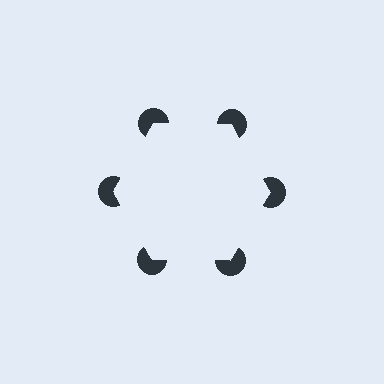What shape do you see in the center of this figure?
An illusory hexagon — its edges are inferred from the aligned wedge cuts in the pac-man discs, not physically drawn.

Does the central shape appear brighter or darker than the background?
It typically appears slightly brighter than the background, even though no actual brightness change is drawn.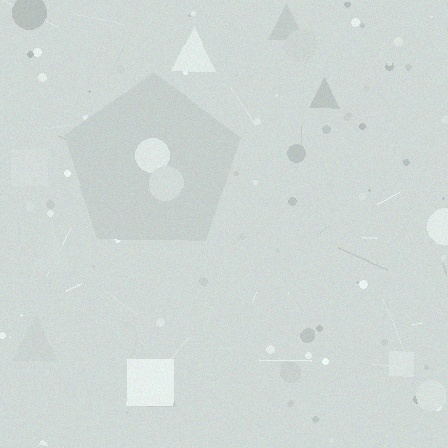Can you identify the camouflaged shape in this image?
The camouflaged shape is a pentagon.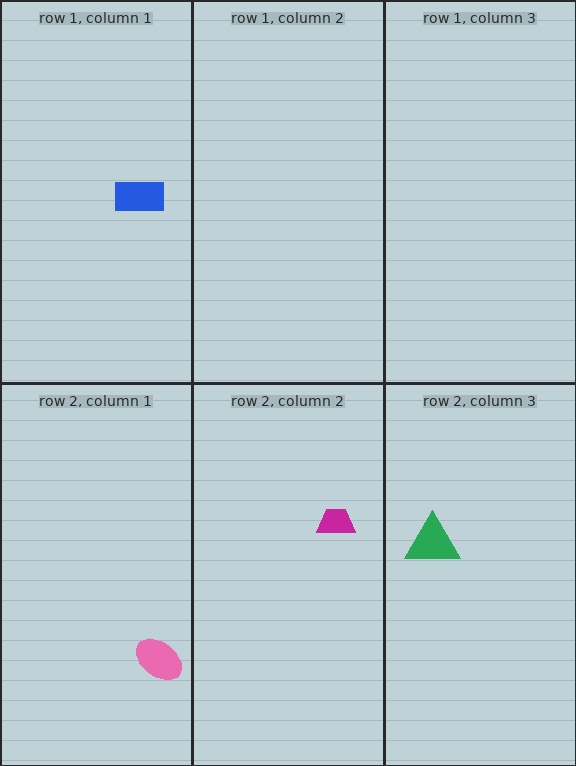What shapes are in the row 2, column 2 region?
The magenta trapezoid.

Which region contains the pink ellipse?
The row 2, column 1 region.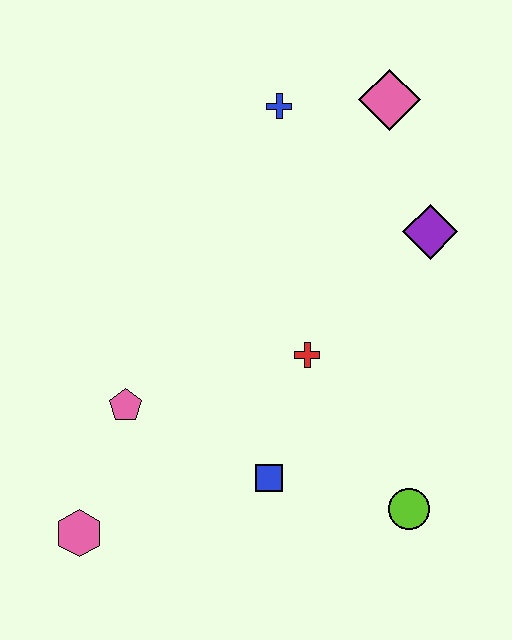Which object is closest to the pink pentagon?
The pink hexagon is closest to the pink pentagon.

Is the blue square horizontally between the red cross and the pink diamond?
No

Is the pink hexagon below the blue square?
Yes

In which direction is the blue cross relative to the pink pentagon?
The blue cross is above the pink pentagon.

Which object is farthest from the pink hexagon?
The pink diamond is farthest from the pink hexagon.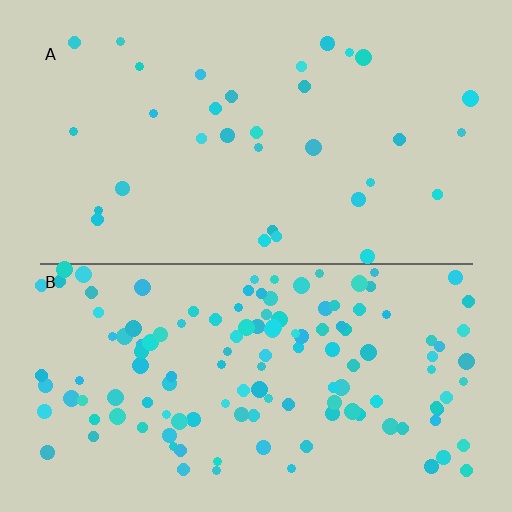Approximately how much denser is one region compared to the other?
Approximately 4.0× — region B over region A.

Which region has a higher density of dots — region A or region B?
B (the bottom).